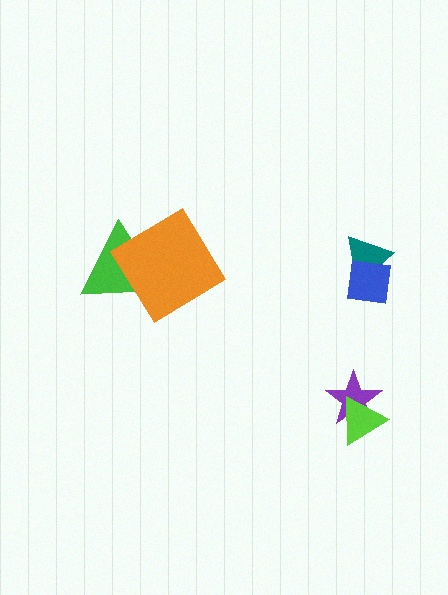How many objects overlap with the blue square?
1 object overlaps with the blue square.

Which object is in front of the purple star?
The lime triangle is in front of the purple star.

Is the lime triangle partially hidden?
No, no other shape covers it.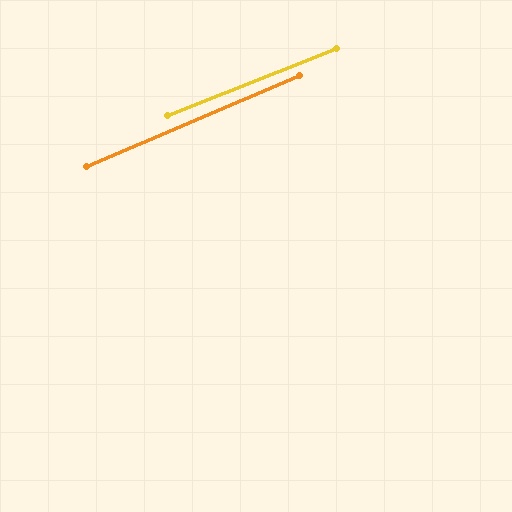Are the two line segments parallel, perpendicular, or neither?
Parallel — their directions differ by only 1.5°.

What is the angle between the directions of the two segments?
Approximately 1 degree.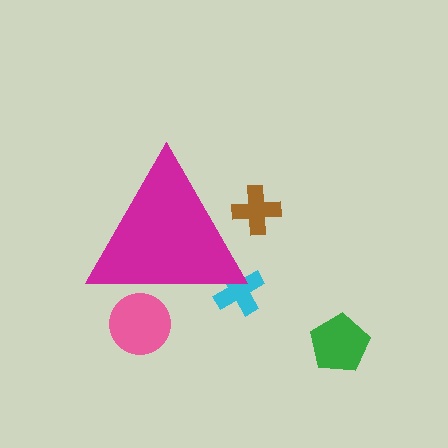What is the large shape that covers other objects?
A magenta triangle.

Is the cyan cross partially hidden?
Yes, the cyan cross is partially hidden behind the magenta triangle.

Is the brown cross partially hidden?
Yes, the brown cross is partially hidden behind the magenta triangle.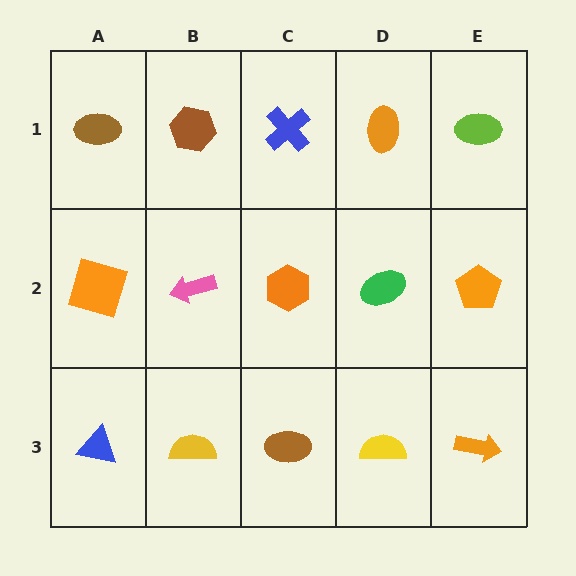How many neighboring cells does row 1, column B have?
3.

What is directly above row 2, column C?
A blue cross.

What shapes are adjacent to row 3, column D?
A green ellipse (row 2, column D), a brown ellipse (row 3, column C), an orange arrow (row 3, column E).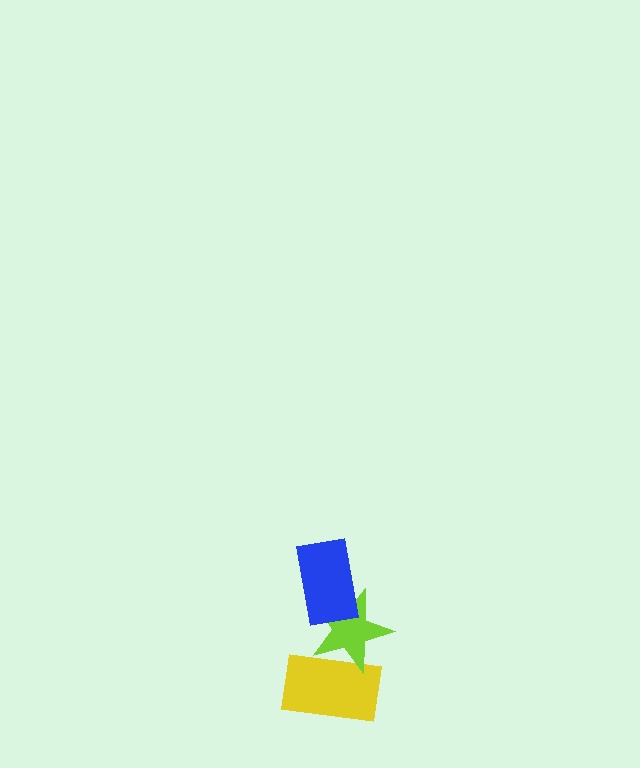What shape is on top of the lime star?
The blue rectangle is on top of the lime star.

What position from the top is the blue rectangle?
The blue rectangle is 1st from the top.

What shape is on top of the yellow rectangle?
The lime star is on top of the yellow rectangle.